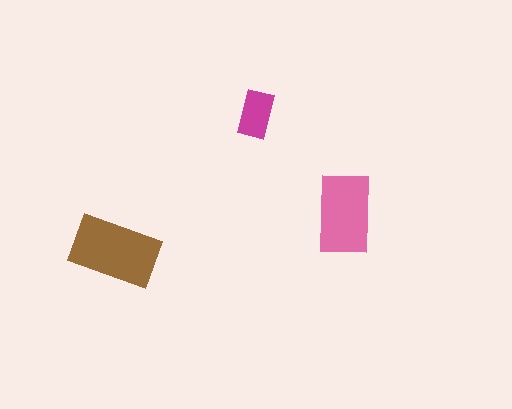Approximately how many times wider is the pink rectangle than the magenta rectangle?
About 1.5 times wider.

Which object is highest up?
The magenta rectangle is topmost.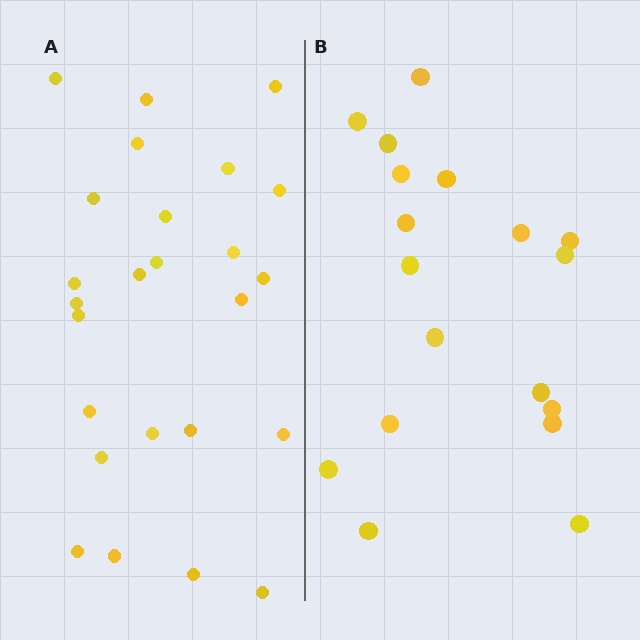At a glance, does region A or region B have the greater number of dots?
Region A (the left region) has more dots.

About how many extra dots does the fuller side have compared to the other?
Region A has roughly 8 or so more dots than region B.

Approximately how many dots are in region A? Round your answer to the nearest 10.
About 20 dots. (The exact count is 25, which rounds to 20.)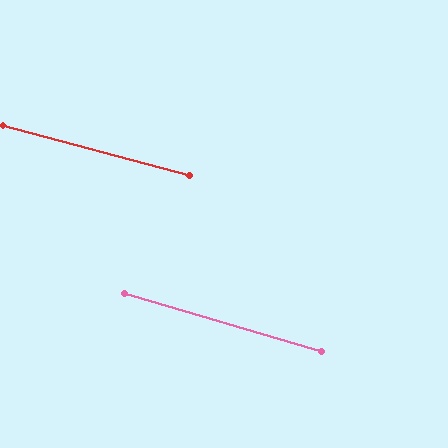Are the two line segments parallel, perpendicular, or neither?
Parallel — their directions differ by only 1.2°.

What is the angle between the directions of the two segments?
Approximately 1 degree.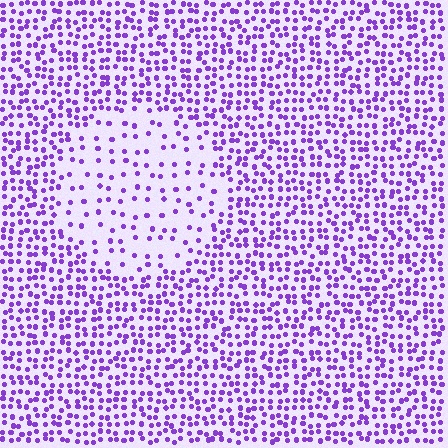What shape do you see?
I see a circle.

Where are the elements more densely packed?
The elements are more densely packed outside the circle boundary.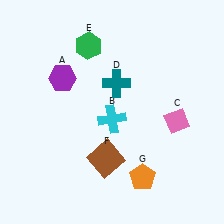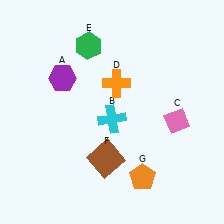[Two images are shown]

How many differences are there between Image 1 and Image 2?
There is 1 difference between the two images.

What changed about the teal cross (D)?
In Image 1, D is teal. In Image 2, it changed to orange.